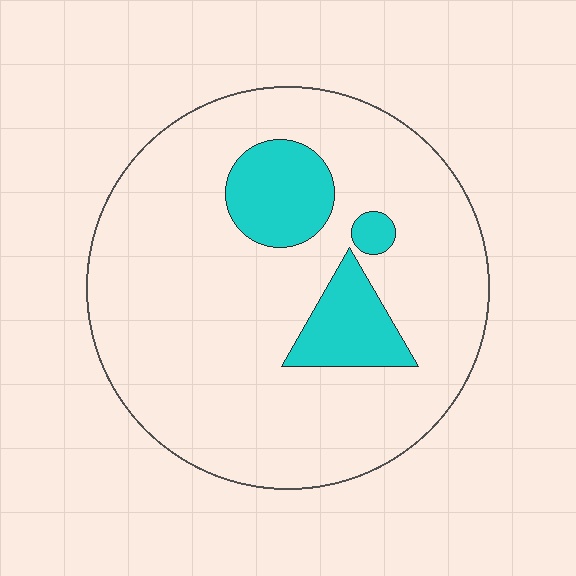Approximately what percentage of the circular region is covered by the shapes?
Approximately 15%.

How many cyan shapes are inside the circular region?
3.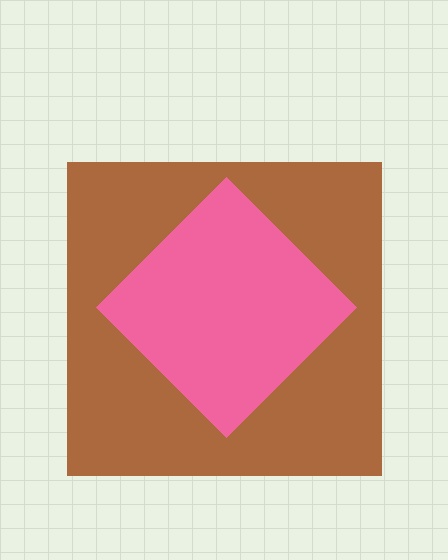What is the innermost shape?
The pink diamond.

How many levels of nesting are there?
2.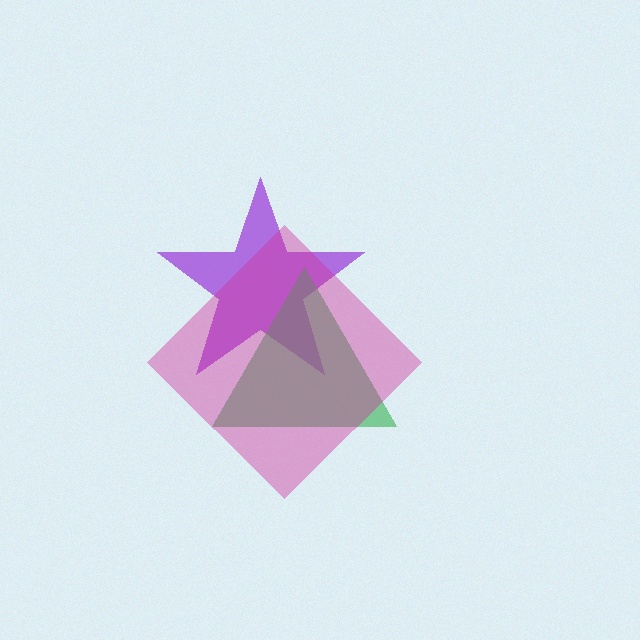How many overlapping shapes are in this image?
There are 3 overlapping shapes in the image.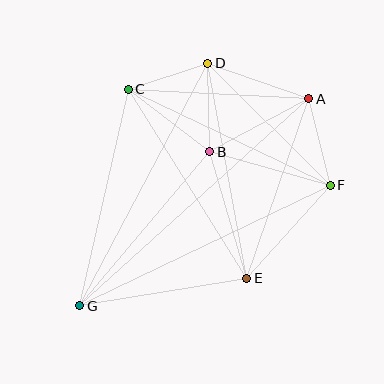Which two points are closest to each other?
Points C and D are closest to each other.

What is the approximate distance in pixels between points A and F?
The distance between A and F is approximately 89 pixels.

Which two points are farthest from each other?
Points A and G are farthest from each other.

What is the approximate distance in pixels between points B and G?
The distance between B and G is approximately 201 pixels.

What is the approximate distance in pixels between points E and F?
The distance between E and F is approximately 125 pixels.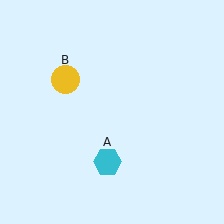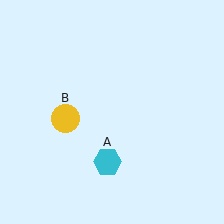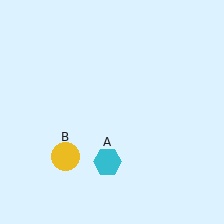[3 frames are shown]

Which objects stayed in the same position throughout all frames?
Cyan hexagon (object A) remained stationary.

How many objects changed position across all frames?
1 object changed position: yellow circle (object B).